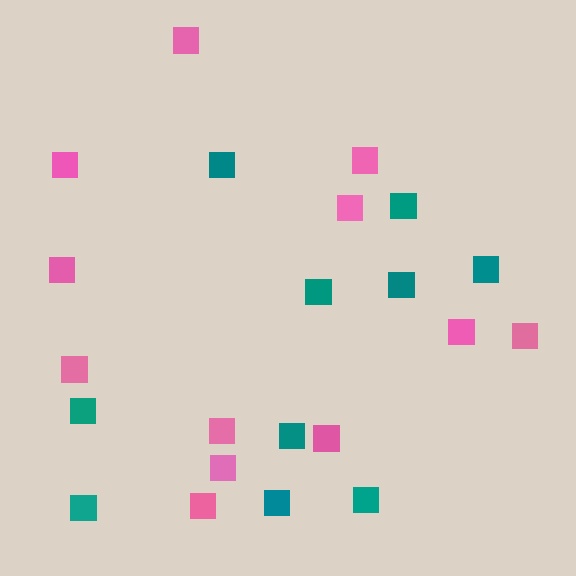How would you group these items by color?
There are 2 groups: one group of pink squares (12) and one group of teal squares (10).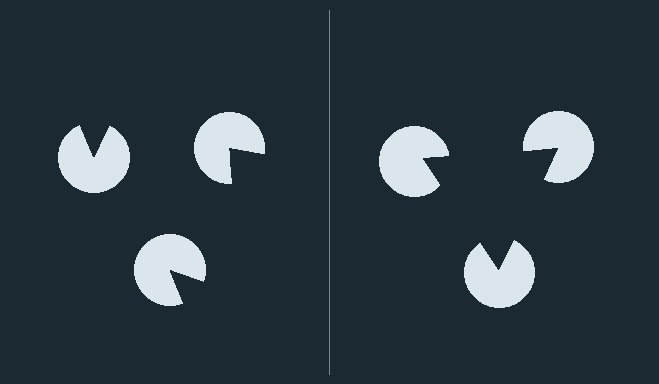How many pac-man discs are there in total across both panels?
6 — 3 on each side.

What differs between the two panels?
The pac-man discs are positioned identically on both sides; only the wedge orientations differ. On the right they align to a triangle; on the left they are misaligned.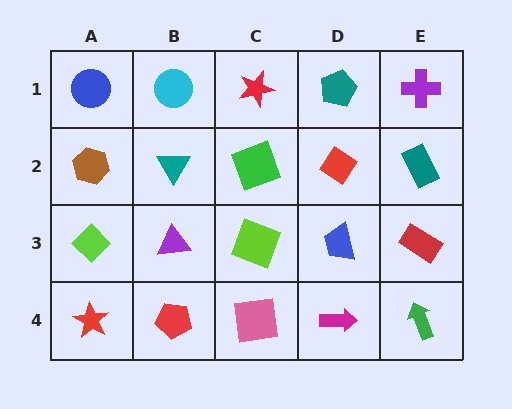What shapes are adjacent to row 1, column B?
A teal triangle (row 2, column B), a blue circle (row 1, column A), a red star (row 1, column C).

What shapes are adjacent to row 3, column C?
A green square (row 2, column C), a pink square (row 4, column C), a purple triangle (row 3, column B), a blue trapezoid (row 3, column D).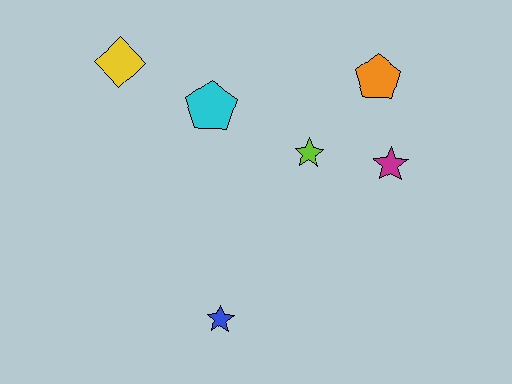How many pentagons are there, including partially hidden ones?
There are 2 pentagons.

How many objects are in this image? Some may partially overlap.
There are 6 objects.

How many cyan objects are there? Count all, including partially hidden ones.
There is 1 cyan object.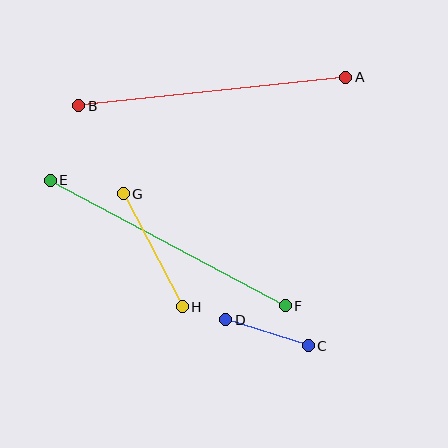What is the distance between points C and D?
The distance is approximately 86 pixels.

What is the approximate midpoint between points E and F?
The midpoint is at approximately (168, 243) pixels.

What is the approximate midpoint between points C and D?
The midpoint is at approximately (267, 333) pixels.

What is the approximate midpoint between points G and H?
The midpoint is at approximately (153, 250) pixels.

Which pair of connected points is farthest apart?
Points A and B are farthest apart.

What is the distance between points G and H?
The distance is approximately 127 pixels.